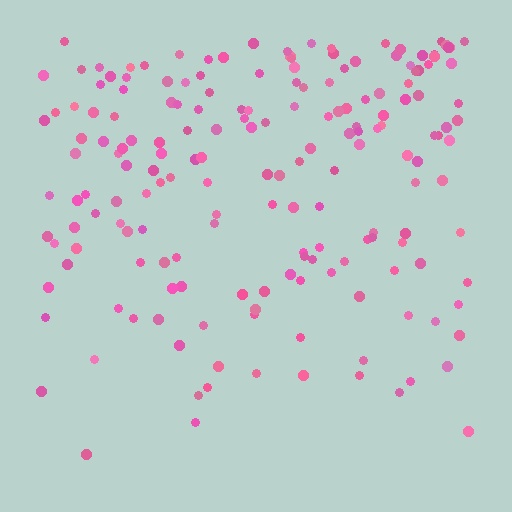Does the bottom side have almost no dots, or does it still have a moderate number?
Still a moderate number, just noticeably fewer than the top.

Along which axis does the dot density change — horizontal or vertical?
Vertical.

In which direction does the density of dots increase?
From bottom to top, with the top side densest.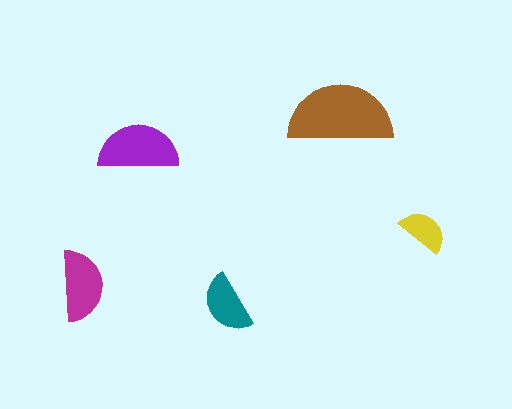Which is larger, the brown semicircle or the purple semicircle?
The brown one.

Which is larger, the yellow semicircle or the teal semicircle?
The teal one.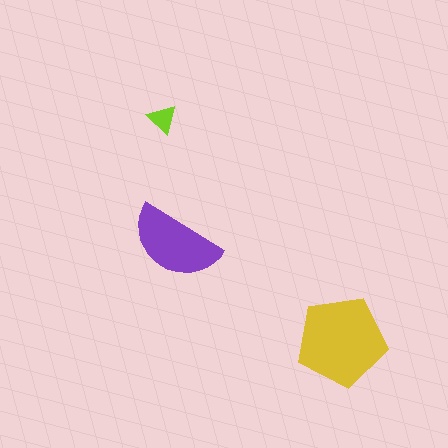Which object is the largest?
The yellow pentagon.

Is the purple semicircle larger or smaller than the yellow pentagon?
Smaller.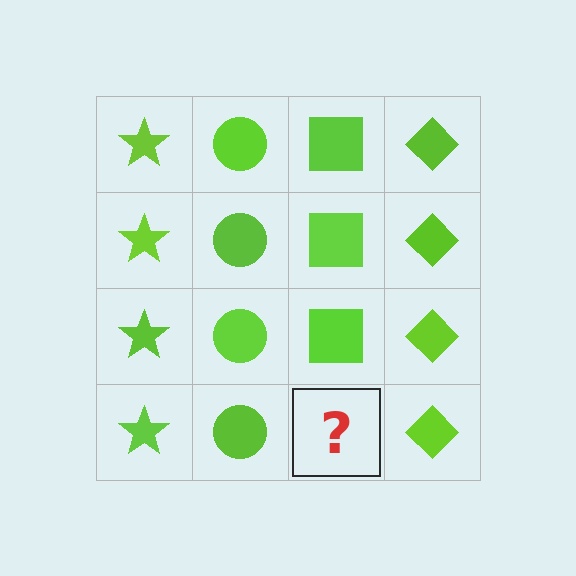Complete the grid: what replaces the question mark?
The question mark should be replaced with a lime square.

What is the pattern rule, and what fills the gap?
The rule is that each column has a consistent shape. The gap should be filled with a lime square.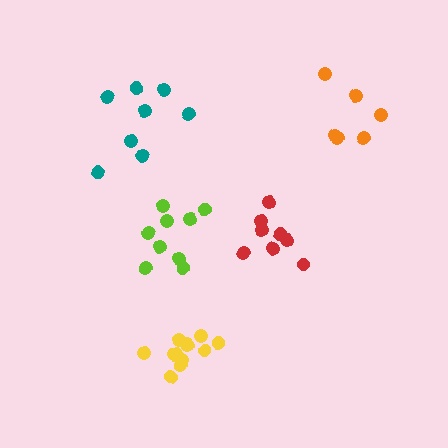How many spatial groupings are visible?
There are 5 spatial groupings.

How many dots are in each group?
Group 1: 12 dots, Group 2: 8 dots, Group 3: 8 dots, Group 4: 9 dots, Group 5: 6 dots (43 total).